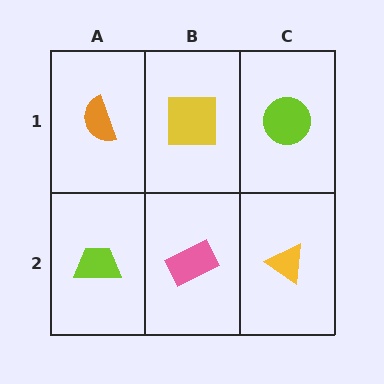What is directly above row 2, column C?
A lime circle.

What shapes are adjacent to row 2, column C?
A lime circle (row 1, column C), a pink rectangle (row 2, column B).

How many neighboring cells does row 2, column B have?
3.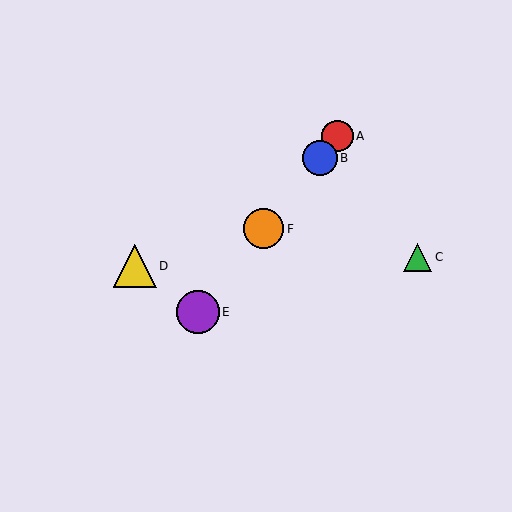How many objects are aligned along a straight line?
4 objects (A, B, E, F) are aligned along a straight line.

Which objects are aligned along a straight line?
Objects A, B, E, F are aligned along a straight line.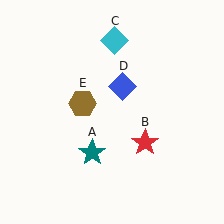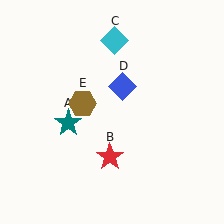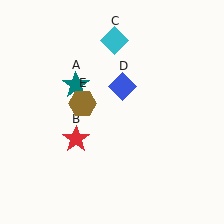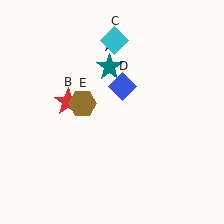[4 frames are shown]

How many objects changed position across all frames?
2 objects changed position: teal star (object A), red star (object B).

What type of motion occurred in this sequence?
The teal star (object A), red star (object B) rotated clockwise around the center of the scene.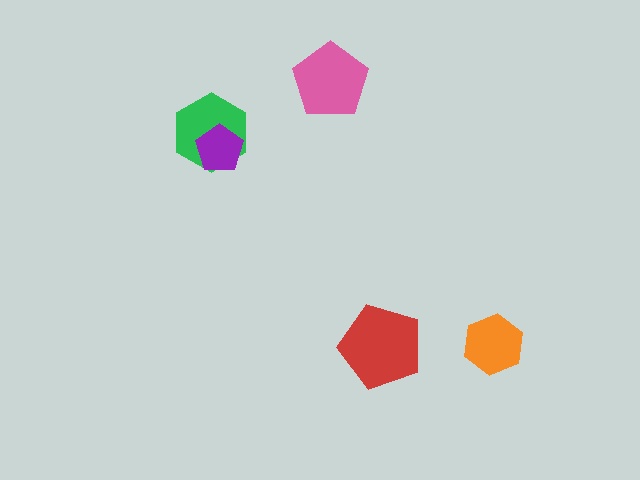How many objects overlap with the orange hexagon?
0 objects overlap with the orange hexagon.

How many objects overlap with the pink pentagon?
0 objects overlap with the pink pentagon.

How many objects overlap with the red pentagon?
0 objects overlap with the red pentagon.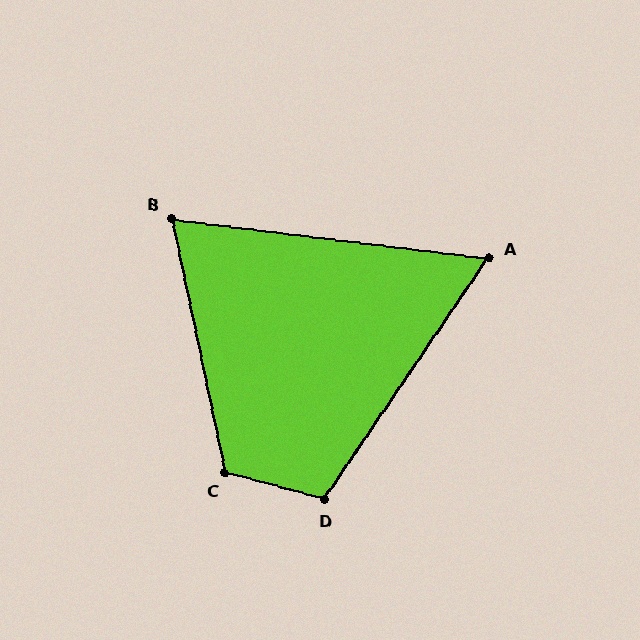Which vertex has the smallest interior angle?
A, at approximately 63 degrees.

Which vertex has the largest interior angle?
C, at approximately 117 degrees.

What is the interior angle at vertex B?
Approximately 71 degrees (acute).